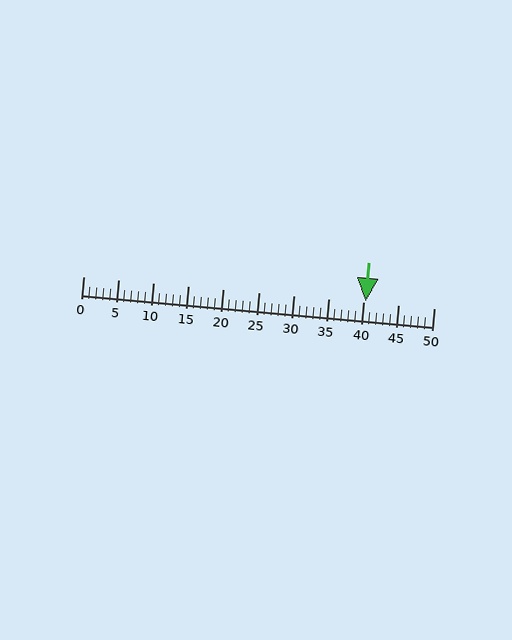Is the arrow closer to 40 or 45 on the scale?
The arrow is closer to 40.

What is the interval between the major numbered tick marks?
The major tick marks are spaced 5 units apart.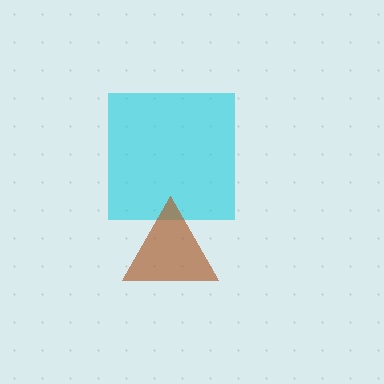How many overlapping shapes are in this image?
There are 2 overlapping shapes in the image.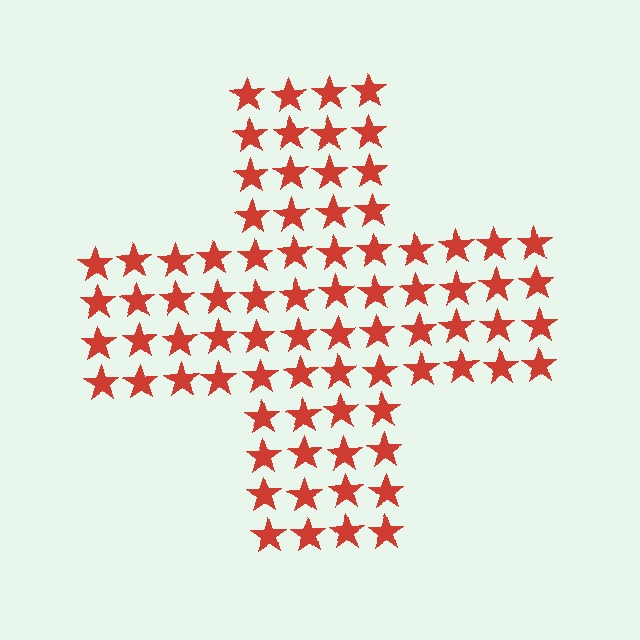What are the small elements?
The small elements are stars.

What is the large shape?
The large shape is a cross.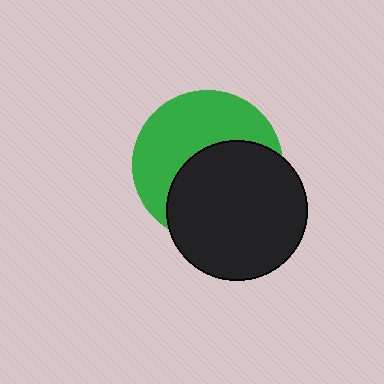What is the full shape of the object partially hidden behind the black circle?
The partially hidden object is a green circle.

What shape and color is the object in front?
The object in front is a black circle.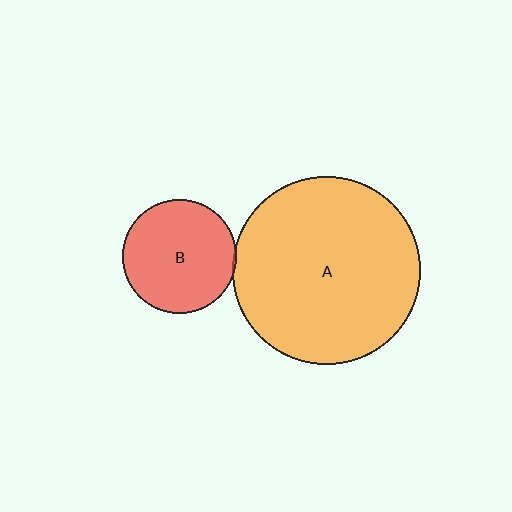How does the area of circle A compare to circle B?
Approximately 2.7 times.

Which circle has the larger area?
Circle A (orange).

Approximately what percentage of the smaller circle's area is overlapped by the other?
Approximately 5%.